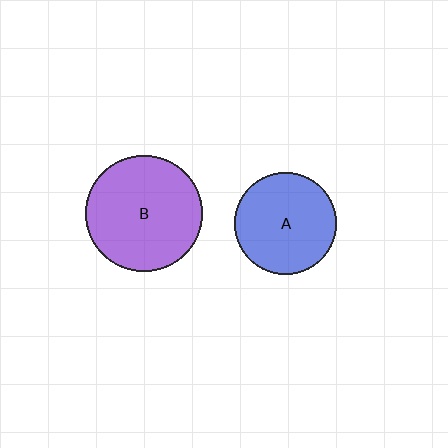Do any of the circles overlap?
No, none of the circles overlap.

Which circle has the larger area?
Circle B (purple).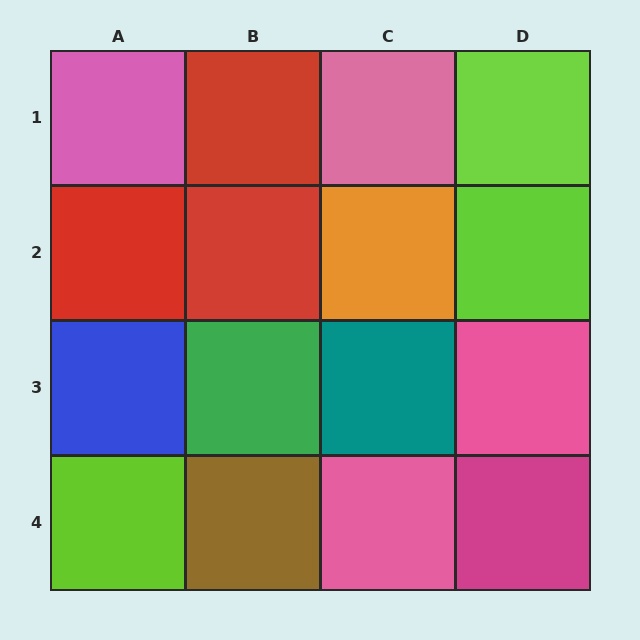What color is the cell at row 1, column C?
Pink.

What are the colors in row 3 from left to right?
Blue, green, teal, pink.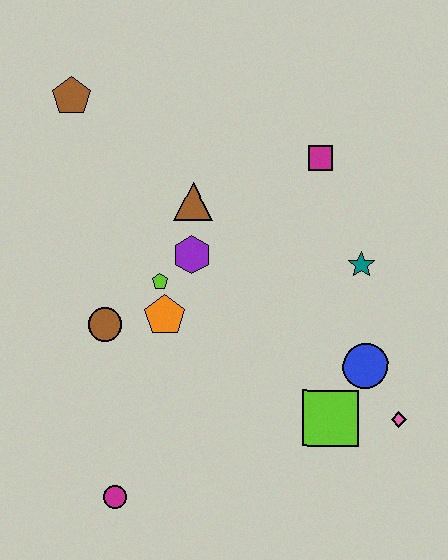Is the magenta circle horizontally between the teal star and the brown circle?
Yes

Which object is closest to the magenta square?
The teal star is closest to the magenta square.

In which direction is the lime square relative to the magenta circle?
The lime square is to the right of the magenta circle.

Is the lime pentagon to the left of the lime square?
Yes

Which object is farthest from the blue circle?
The brown pentagon is farthest from the blue circle.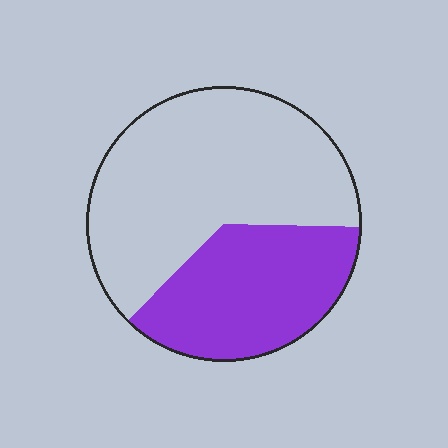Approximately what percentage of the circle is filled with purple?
Approximately 35%.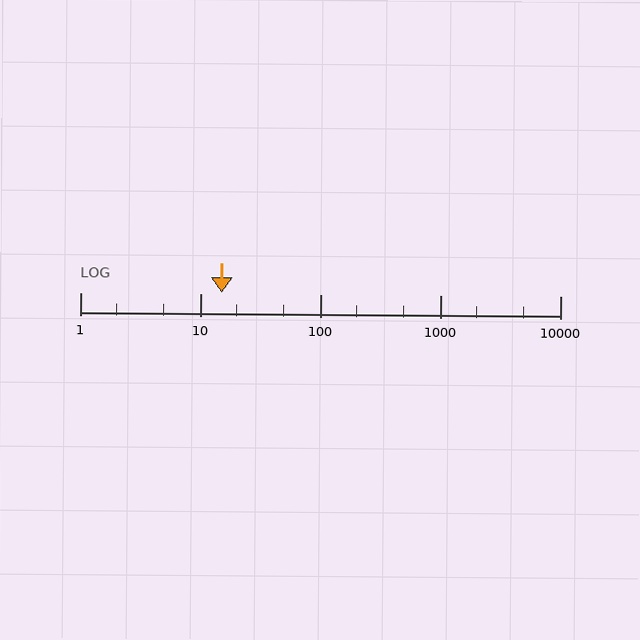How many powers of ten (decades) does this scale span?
The scale spans 4 decades, from 1 to 10000.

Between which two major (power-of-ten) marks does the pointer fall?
The pointer is between 10 and 100.